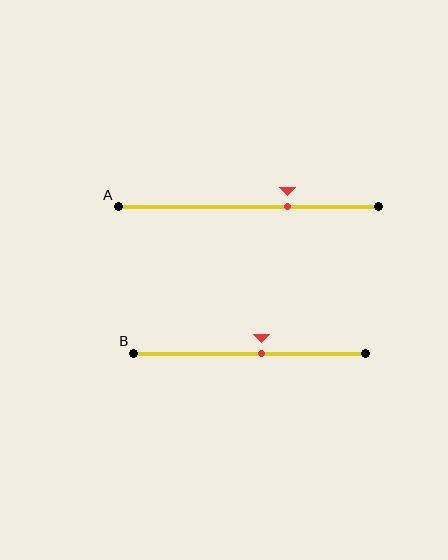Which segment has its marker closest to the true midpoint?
Segment B has its marker closest to the true midpoint.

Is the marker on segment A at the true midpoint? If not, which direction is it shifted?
No, the marker on segment A is shifted to the right by about 15% of the segment length.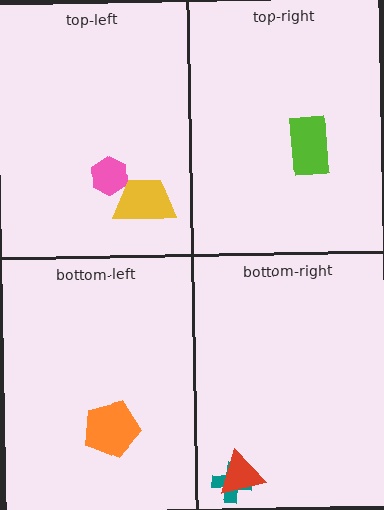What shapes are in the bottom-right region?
The teal cross, the red triangle.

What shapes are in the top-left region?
The pink hexagon, the yellow trapezoid.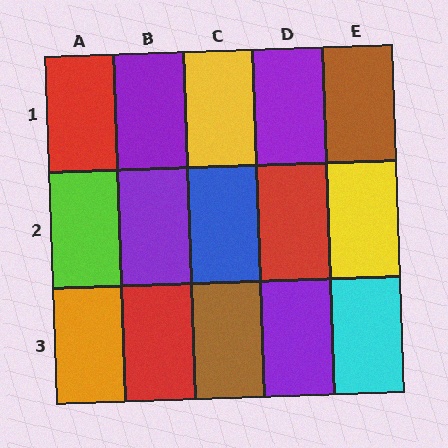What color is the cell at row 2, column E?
Yellow.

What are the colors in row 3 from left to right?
Orange, red, brown, purple, cyan.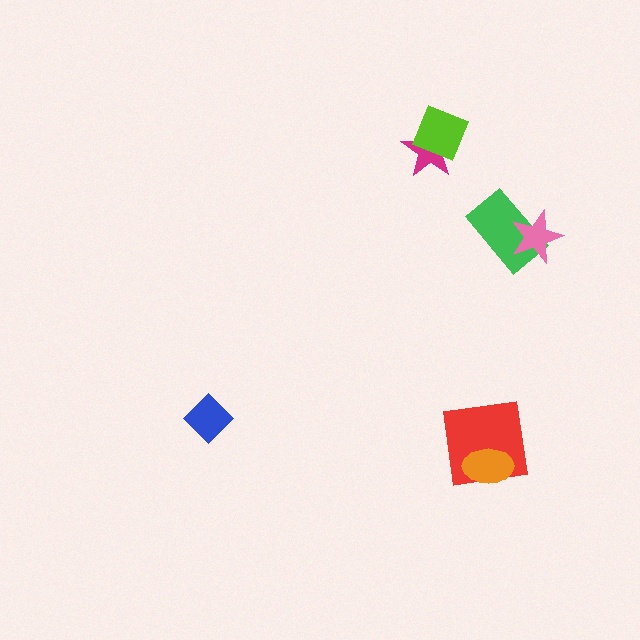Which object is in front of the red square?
The orange ellipse is in front of the red square.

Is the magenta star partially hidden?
Yes, it is partially covered by another shape.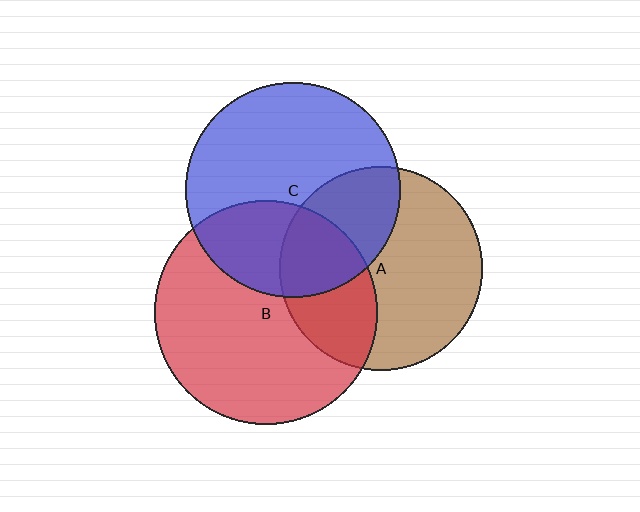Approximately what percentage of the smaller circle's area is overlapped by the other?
Approximately 35%.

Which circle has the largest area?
Circle B (red).